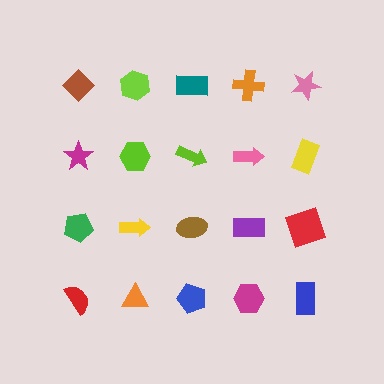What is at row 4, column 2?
An orange triangle.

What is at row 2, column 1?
A magenta star.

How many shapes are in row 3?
5 shapes.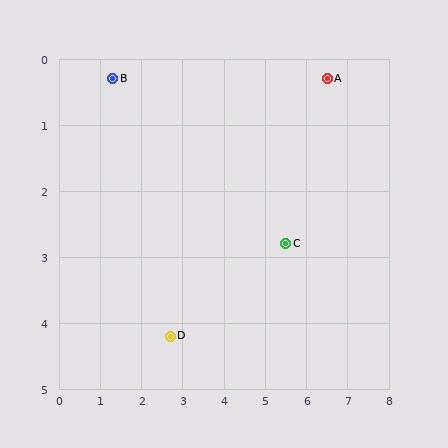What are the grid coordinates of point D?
Point D is at approximately (2.7, 4.2).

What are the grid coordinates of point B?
Point B is at approximately (1.3, 0.3).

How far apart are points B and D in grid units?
Points B and D are about 4.1 grid units apart.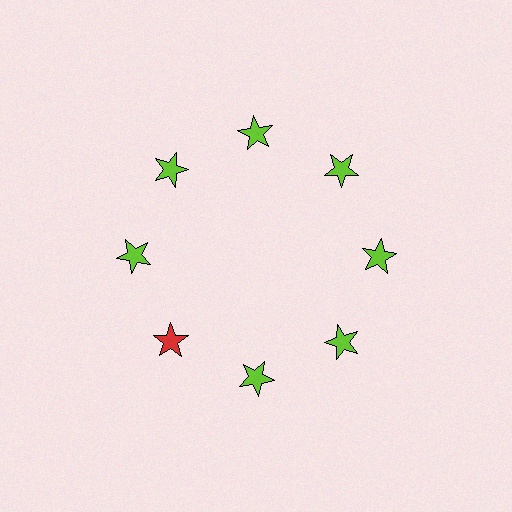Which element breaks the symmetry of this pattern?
The red star at roughly the 8 o'clock position breaks the symmetry. All other shapes are lime stars.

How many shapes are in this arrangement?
There are 8 shapes arranged in a ring pattern.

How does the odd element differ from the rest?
It has a different color: red instead of lime.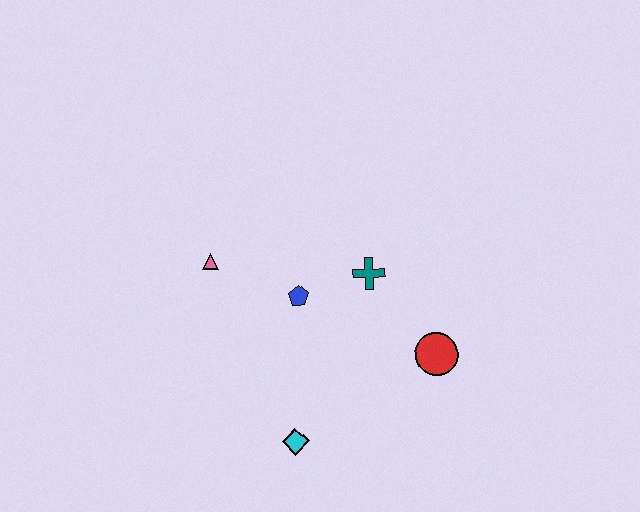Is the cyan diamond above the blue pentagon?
No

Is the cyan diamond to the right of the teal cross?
No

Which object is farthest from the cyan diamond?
The pink triangle is farthest from the cyan diamond.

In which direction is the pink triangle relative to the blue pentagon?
The pink triangle is to the left of the blue pentagon.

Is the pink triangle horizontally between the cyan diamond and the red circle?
No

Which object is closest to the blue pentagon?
The teal cross is closest to the blue pentagon.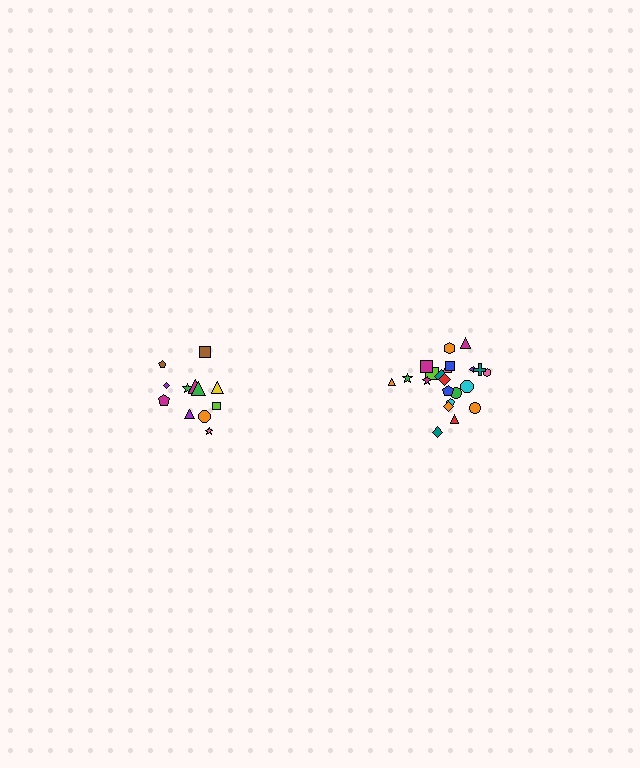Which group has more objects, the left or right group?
The right group.